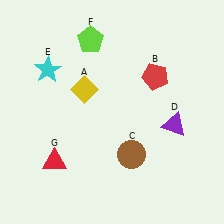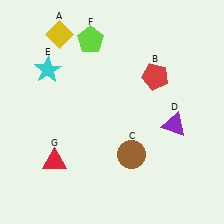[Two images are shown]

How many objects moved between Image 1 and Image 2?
1 object moved between the two images.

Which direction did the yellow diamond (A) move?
The yellow diamond (A) moved up.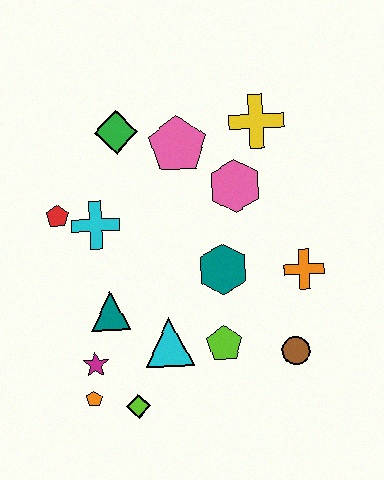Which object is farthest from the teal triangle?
The yellow cross is farthest from the teal triangle.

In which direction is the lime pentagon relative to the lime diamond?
The lime pentagon is to the right of the lime diamond.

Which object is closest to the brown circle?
The lime pentagon is closest to the brown circle.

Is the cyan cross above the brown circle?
Yes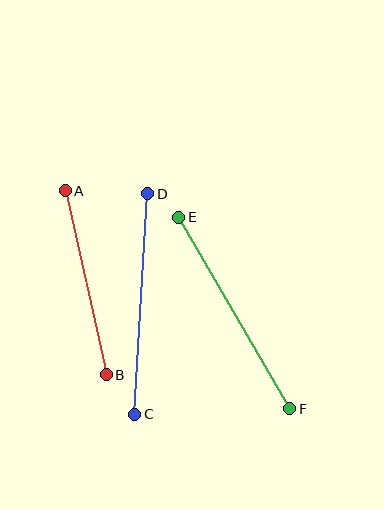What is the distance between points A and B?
The distance is approximately 188 pixels.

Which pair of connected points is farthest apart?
Points E and F are farthest apart.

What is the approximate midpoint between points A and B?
The midpoint is at approximately (86, 283) pixels.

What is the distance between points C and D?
The distance is approximately 221 pixels.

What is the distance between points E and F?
The distance is approximately 221 pixels.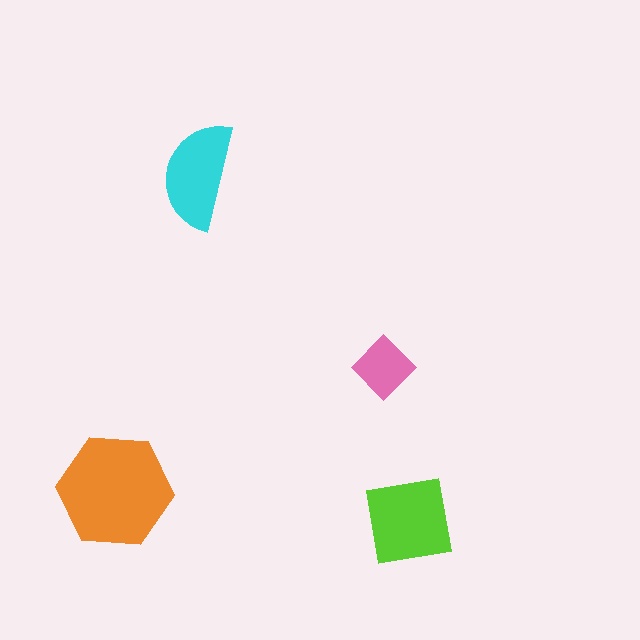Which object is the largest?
The orange hexagon.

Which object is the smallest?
The pink diamond.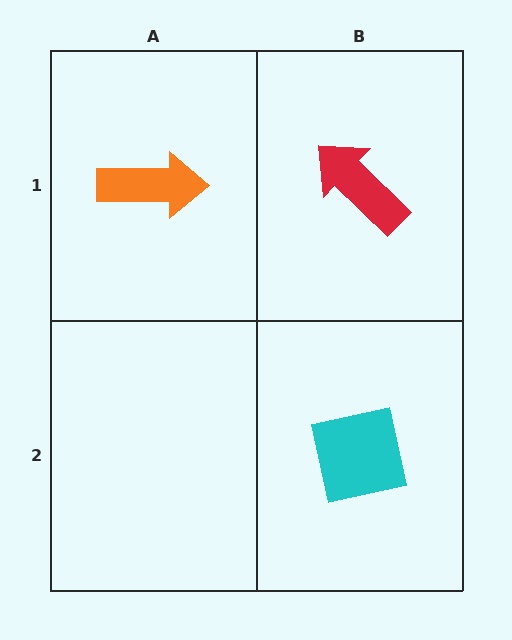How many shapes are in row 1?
2 shapes.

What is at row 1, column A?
An orange arrow.